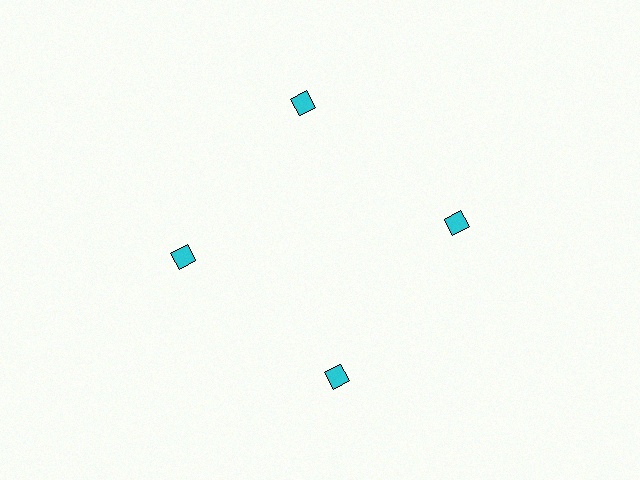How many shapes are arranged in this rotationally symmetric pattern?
There are 4 shapes, arranged in 4 groups of 1.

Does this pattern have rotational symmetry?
Yes, this pattern has 4-fold rotational symmetry. It looks the same after rotating 90 degrees around the center.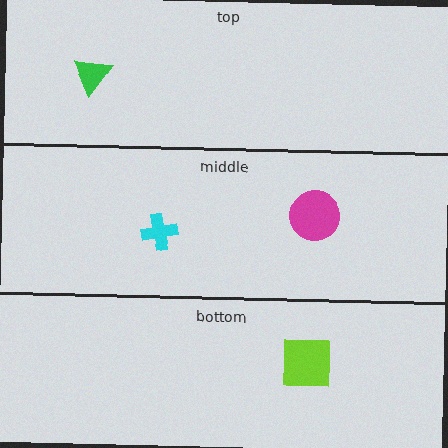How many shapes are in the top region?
1.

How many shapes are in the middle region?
2.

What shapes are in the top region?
The green triangle.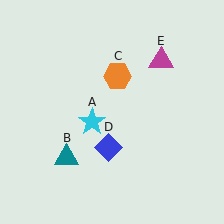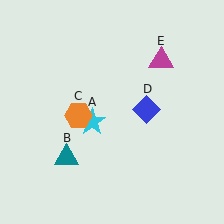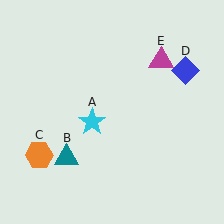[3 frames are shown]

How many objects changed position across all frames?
2 objects changed position: orange hexagon (object C), blue diamond (object D).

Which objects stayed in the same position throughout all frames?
Cyan star (object A) and teal triangle (object B) and magenta triangle (object E) remained stationary.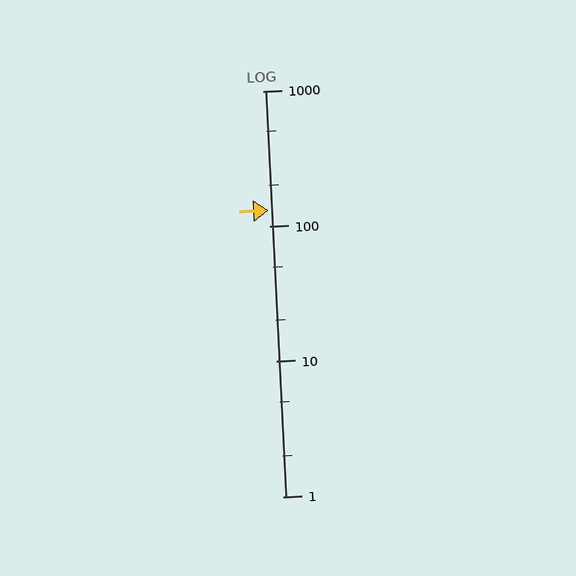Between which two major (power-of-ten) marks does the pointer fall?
The pointer is between 100 and 1000.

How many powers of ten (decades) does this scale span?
The scale spans 3 decades, from 1 to 1000.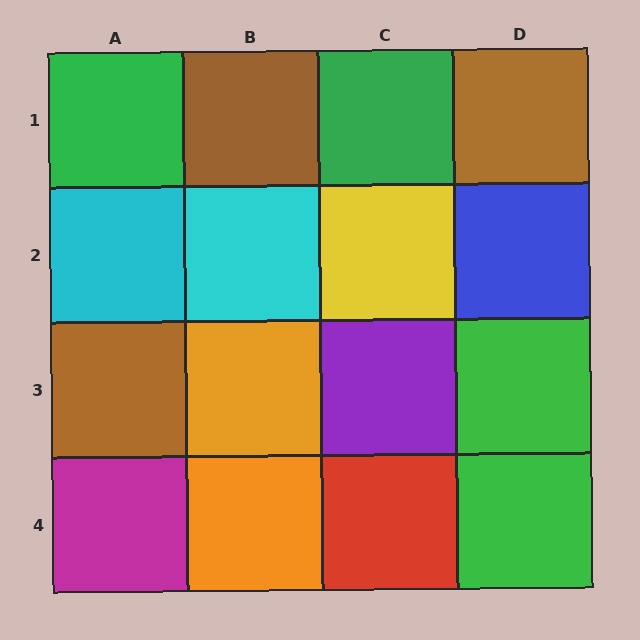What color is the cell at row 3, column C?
Purple.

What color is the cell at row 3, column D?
Green.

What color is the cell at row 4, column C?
Red.